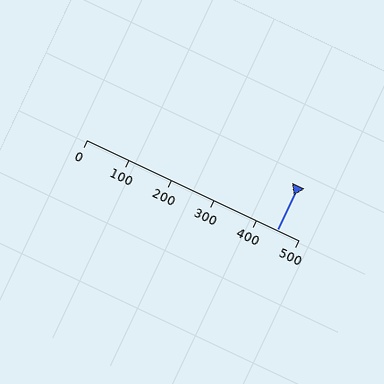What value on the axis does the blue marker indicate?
The marker indicates approximately 450.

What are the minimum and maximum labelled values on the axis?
The axis runs from 0 to 500.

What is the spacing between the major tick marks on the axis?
The major ticks are spaced 100 apart.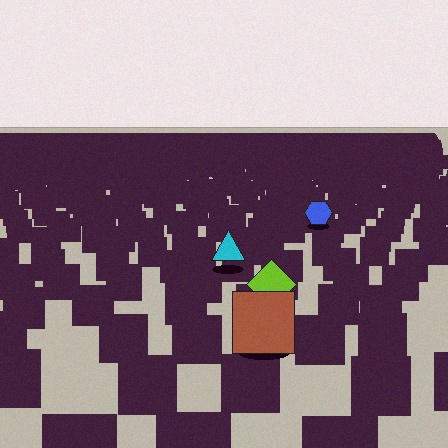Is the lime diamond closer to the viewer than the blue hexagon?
Yes. The lime diamond is closer — you can tell from the texture gradient: the ground texture is coarser near it.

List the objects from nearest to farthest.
From nearest to farthest: the brown square, the lime diamond, the cyan triangle, the blue hexagon.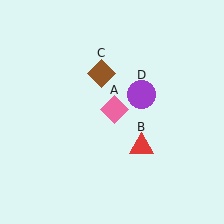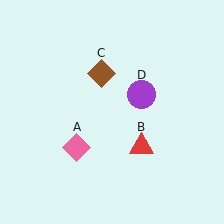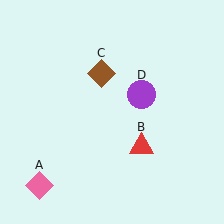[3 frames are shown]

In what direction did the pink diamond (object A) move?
The pink diamond (object A) moved down and to the left.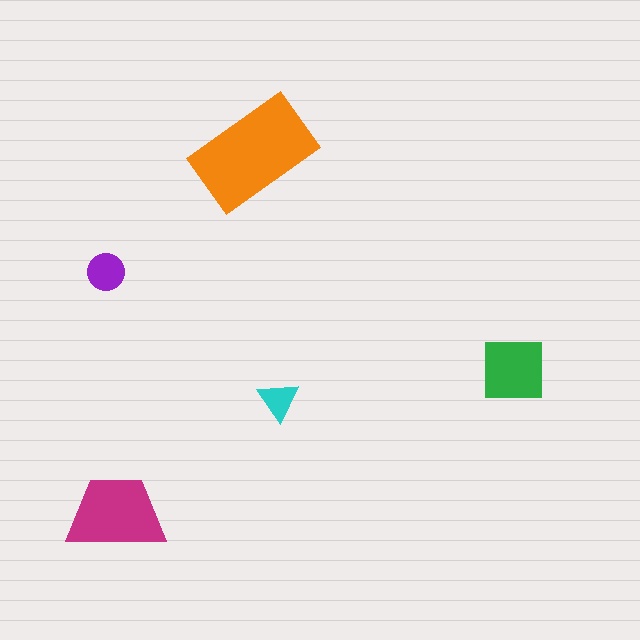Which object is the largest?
The orange rectangle.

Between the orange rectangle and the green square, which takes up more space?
The orange rectangle.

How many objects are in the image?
There are 5 objects in the image.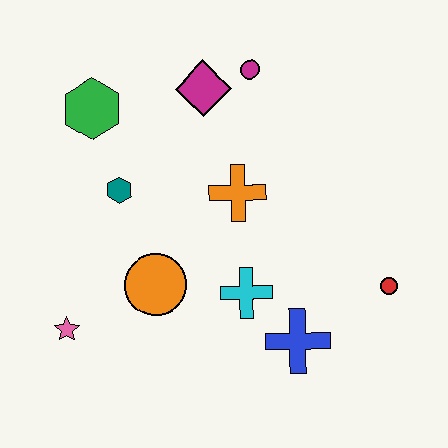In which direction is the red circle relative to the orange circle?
The red circle is to the right of the orange circle.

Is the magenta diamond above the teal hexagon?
Yes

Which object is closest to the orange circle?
The cyan cross is closest to the orange circle.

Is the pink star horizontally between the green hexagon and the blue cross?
No